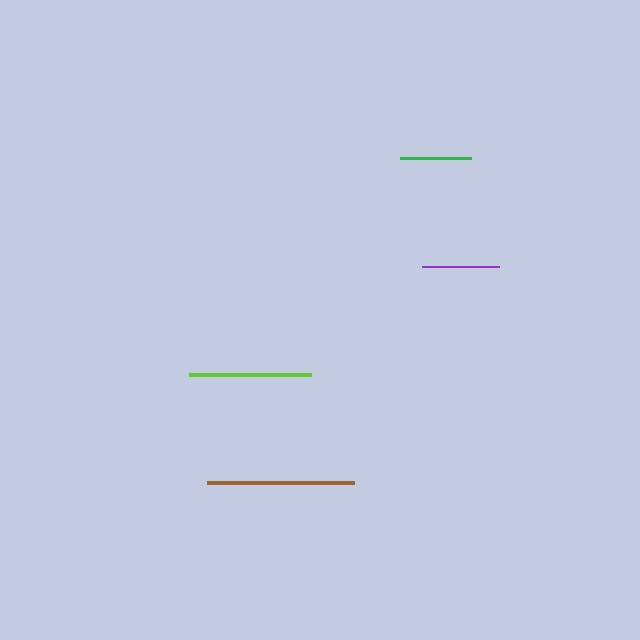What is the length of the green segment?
The green segment is approximately 72 pixels long.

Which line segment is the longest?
The brown line is the longest at approximately 147 pixels.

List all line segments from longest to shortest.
From longest to shortest: brown, lime, purple, green.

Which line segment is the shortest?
The green line is the shortest at approximately 72 pixels.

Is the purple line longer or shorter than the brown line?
The brown line is longer than the purple line.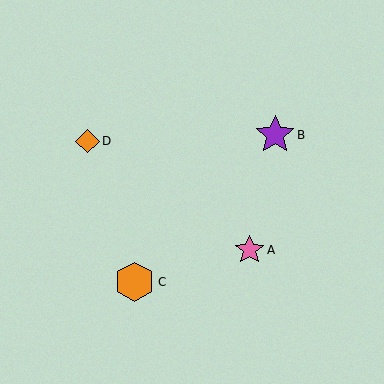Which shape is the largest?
The orange hexagon (labeled C) is the largest.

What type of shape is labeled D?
Shape D is an orange diamond.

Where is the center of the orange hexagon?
The center of the orange hexagon is at (135, 282).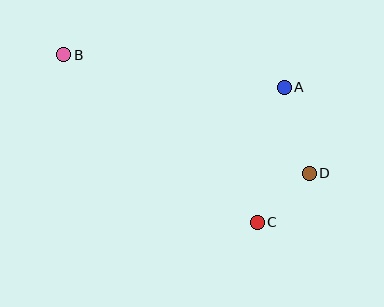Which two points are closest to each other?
Points C and D are closest to each other.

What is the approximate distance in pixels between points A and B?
The distance between A and B is approximately 223 pixels.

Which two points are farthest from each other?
Points B and D are farthest from each other.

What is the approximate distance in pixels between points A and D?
The distance between A and D is approximately 90 pixels.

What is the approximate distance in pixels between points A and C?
The distance between A and C is approximately 138 pixels.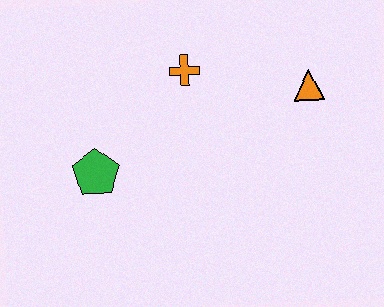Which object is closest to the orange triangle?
The orange cross is closest to the orange triangle.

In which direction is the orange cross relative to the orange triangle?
The orange cross is to the left of the orange triangle.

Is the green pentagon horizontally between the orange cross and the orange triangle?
No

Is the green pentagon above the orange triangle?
No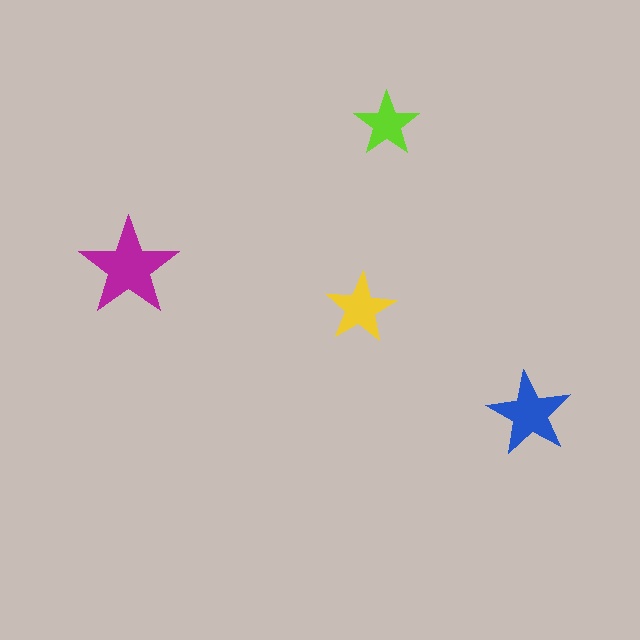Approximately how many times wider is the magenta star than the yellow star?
About 1.5 times wider.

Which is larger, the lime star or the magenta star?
The magenta one.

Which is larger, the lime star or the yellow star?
The yellow one.